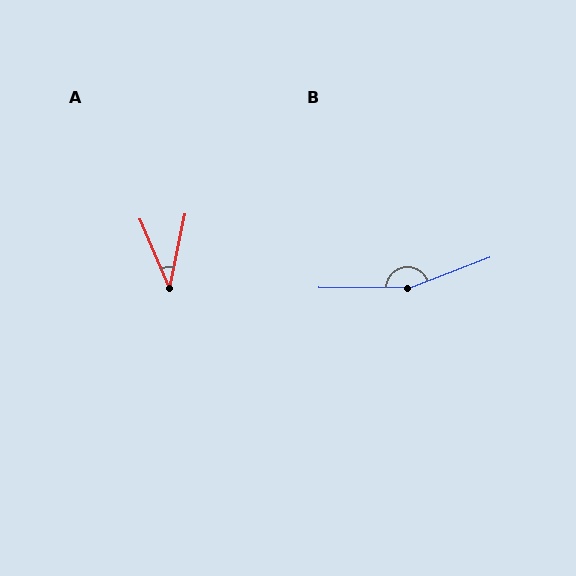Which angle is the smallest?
A, at approximately 35 degrees.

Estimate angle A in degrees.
Approximately 35 degrees.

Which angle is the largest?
B, at approximately 159 degrees.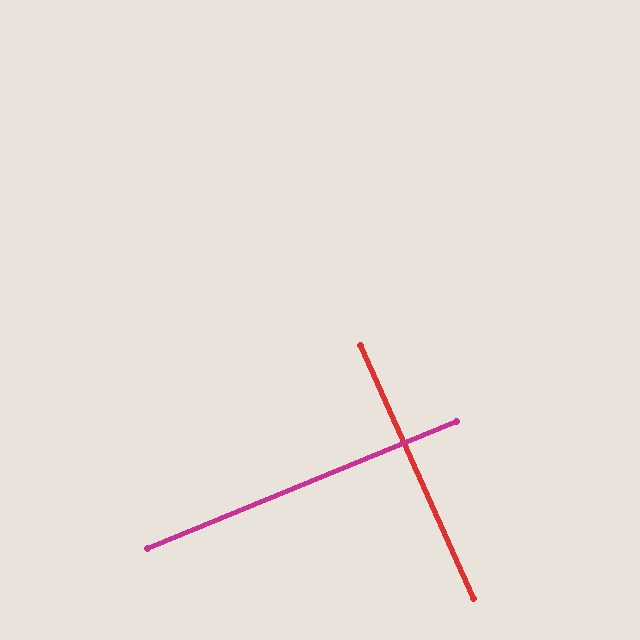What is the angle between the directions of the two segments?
Approximately 88 degrees.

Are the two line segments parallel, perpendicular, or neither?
Perpendicular — they meet at approximately 88°.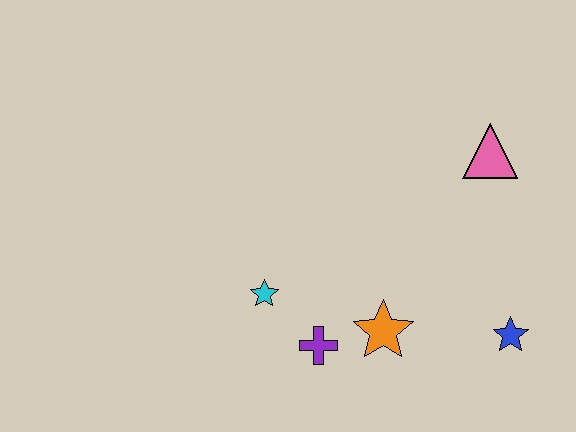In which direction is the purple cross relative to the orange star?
The purple cross is to the left of the orange star.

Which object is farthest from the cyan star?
The pink triangle is farthest from the cyan star.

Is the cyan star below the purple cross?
No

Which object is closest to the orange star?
The purple cross is closest to the orange star.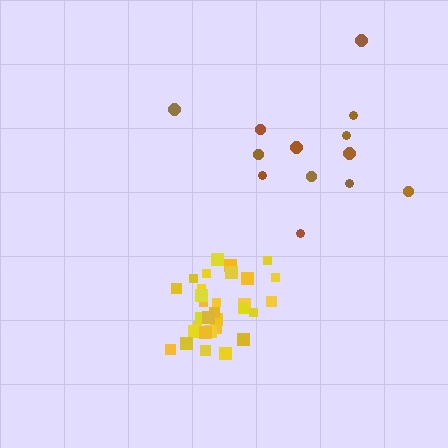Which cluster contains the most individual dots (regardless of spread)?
Yellow (31).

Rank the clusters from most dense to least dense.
yellow, brown.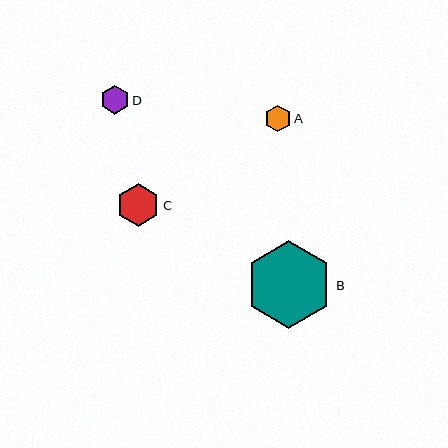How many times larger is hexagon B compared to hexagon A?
Hexagon B is approximately 3.3 times the size of hexagon A.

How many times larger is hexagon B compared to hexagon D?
Hexagon B is approximately 3.1 times the size of hexagon D.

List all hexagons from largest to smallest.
From largest to smallest: B, C, D, A.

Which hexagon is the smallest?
Hexagon A is the smallest with a size of approximately 27 pixels.